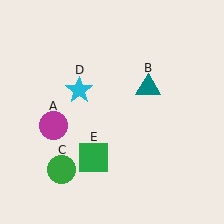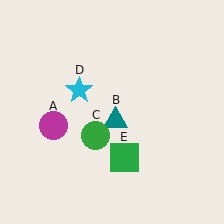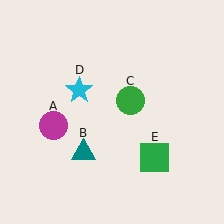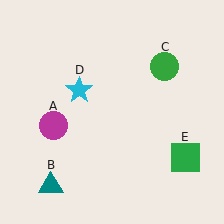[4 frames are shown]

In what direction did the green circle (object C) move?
The green circle (object C) moved up and to the right.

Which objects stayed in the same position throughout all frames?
Magenta circle (object A) and cyan star (object D) remained stationary.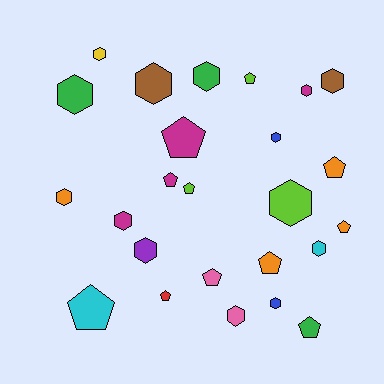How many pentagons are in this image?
There are 11 pentagons.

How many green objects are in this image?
There are 3 green objects.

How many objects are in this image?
There are 25 objects.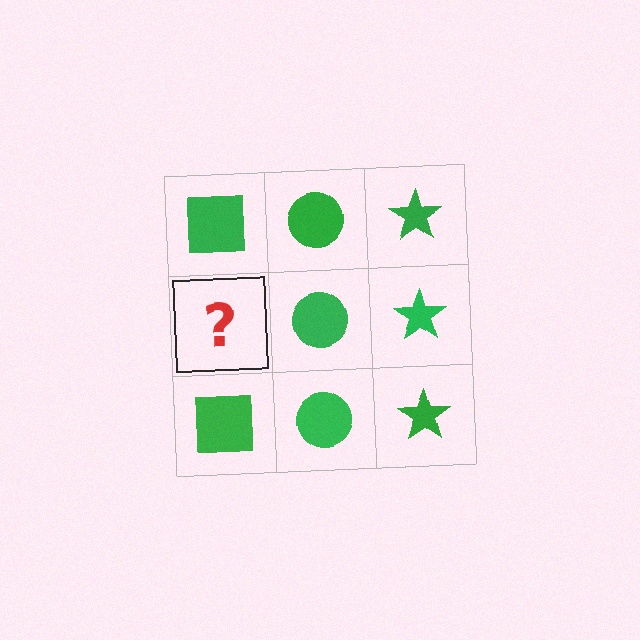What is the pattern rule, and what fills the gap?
The rule is that each column has a consistent shape. The gap should be filled with a green square.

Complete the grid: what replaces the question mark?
The question mark should be replaced with a green square.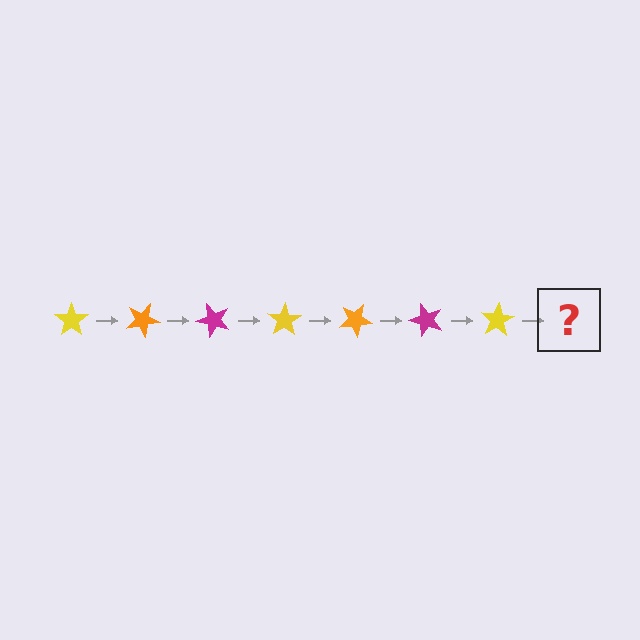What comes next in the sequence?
The next element should be an orange star, rotated 175 degrees from the start.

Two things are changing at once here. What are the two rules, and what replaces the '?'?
The two rules are that it rotates 25 degrees each step and the color cycles through yellow, orange, and magenta. The '?' should be an orange star, rotated 175 degrees from the start.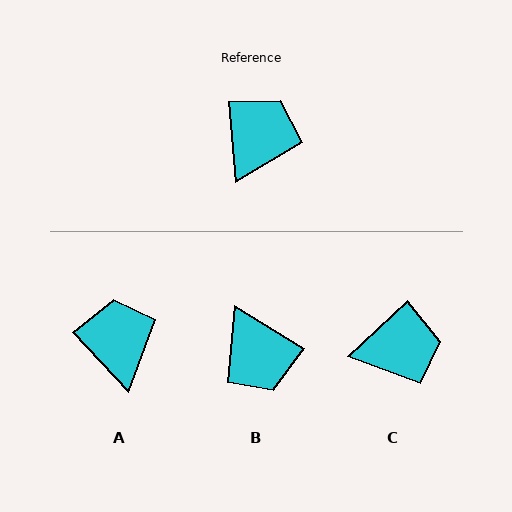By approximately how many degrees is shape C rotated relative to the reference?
Approximately 52 degrees clockwise.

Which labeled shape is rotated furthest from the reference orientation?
B, about 127 degrees away.